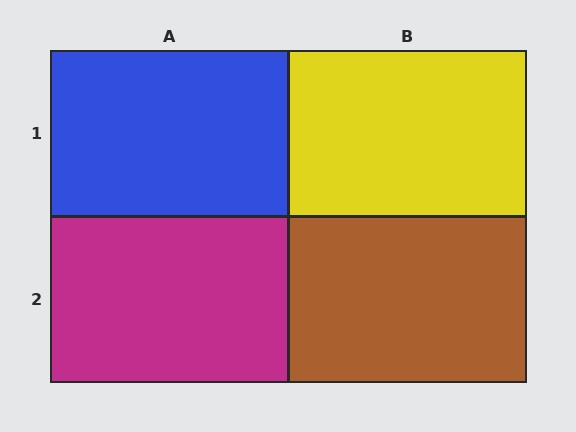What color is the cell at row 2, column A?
Magenta.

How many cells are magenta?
1 cell is magenta.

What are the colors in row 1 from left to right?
Blue, yellow.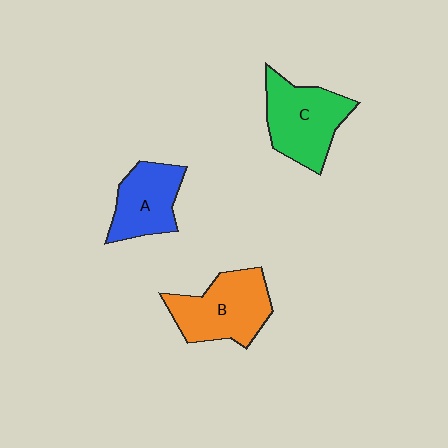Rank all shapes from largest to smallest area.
From largest to smallest: B (orange), C (green), A (blue).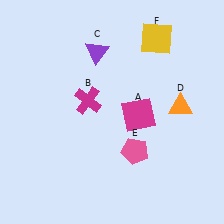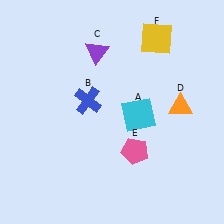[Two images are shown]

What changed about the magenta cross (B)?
In Image 1, B is magenta. In Image 2, it changed to blue.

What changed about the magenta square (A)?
In Image 1, A is magenta. In Image 2, it changed to cyan.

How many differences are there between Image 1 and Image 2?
There are 2 differences between the two images.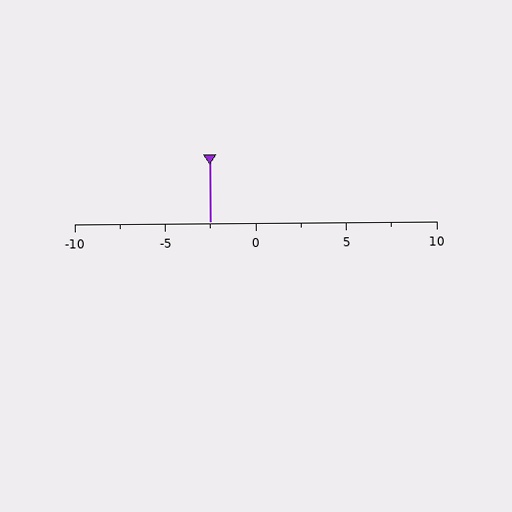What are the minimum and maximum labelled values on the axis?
The axis runs from -10 to 10.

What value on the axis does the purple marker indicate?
The marker indicates approximately -2.5.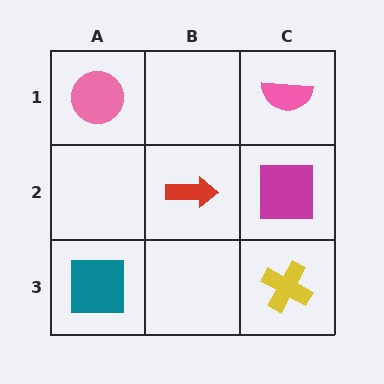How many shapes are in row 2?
2 shapes.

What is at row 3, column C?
A yellow cross.